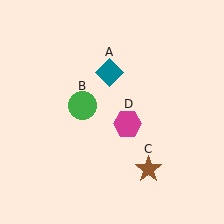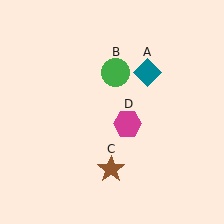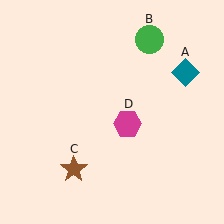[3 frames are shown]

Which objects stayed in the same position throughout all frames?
Magenta hexagon (object D) remained stationary.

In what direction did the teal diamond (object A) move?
The teal diamond (object A) moved right.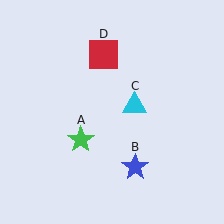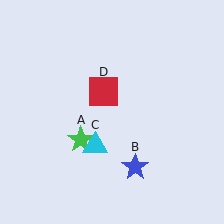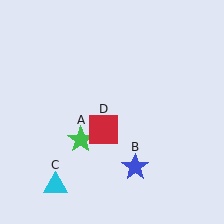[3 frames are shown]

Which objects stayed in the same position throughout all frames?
Green star (object A) and blue star (object B) remained stationary.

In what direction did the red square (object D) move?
The red square (object D) moved down.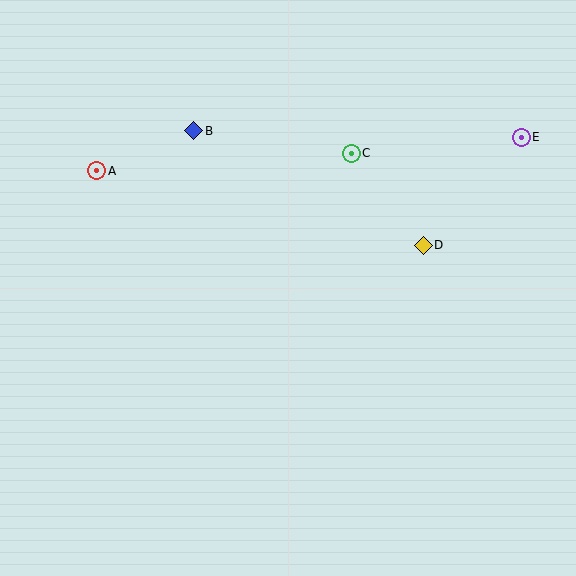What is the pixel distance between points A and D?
The distance between A and D is 335 pixels.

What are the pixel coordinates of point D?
Point D is at (423, 245).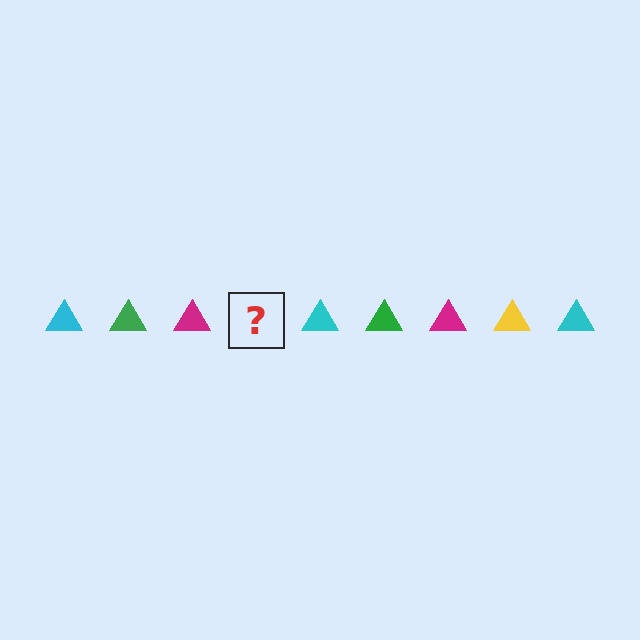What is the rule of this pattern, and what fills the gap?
The rule is that the pattern cycles through cyan, green, magenta, yellow triangles. The gap should be filled with a yellow triangle.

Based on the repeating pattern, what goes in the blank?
The blank should be a yellow triangle.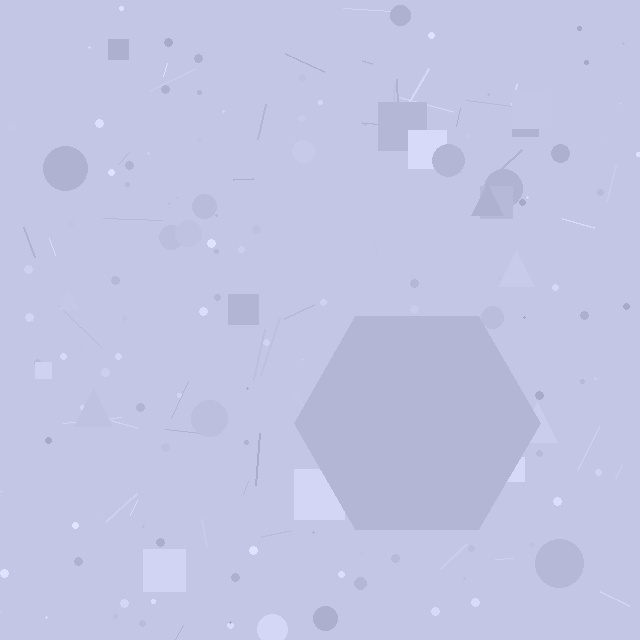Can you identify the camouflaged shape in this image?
The camouflaged shape is a hexagon.